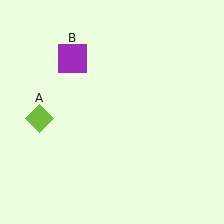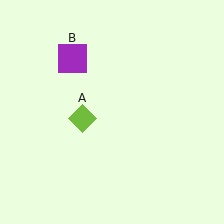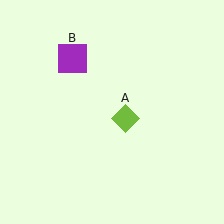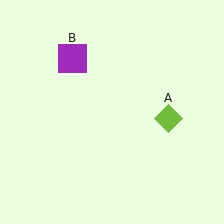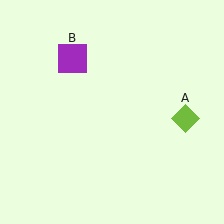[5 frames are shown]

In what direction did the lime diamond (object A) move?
The lime diamond (object A) moved right.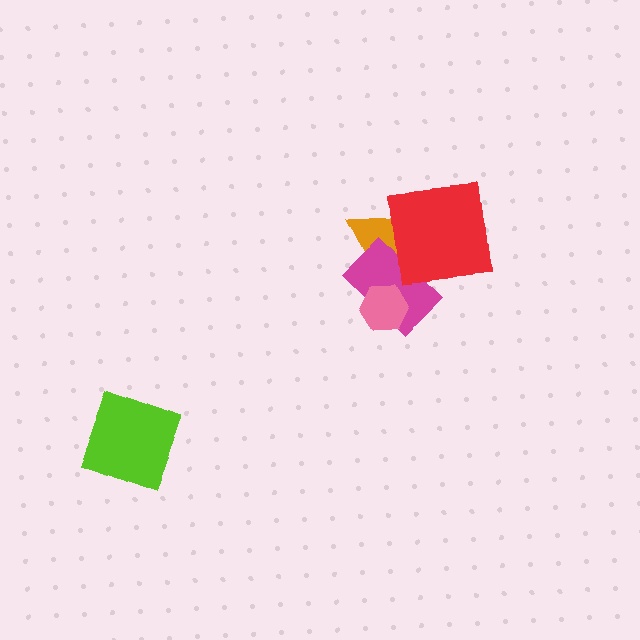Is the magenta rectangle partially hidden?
Yes, it is partially covered by another shape.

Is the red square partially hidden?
No, no other shape covers it.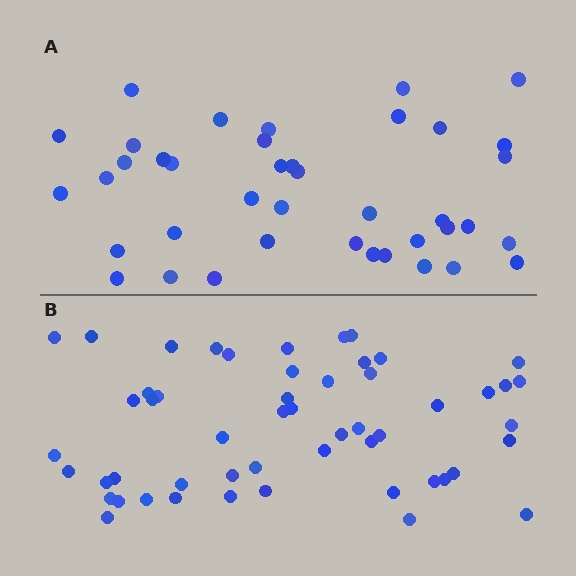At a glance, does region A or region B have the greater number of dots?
Region B (the bottom region) has more dots.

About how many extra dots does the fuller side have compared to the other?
Region B has approximately 15 more dots than region A.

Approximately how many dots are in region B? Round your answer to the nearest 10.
About 50 dots. (The exact count is 53, which rounds to 50.)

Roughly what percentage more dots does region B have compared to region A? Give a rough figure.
About 30% more.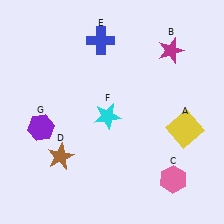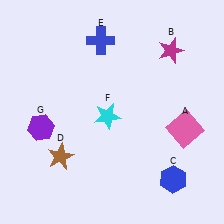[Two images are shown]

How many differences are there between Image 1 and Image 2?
There are 2 differences between the two images.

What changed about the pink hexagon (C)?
In Image 1, C is pink. In Image 2, it changed to blue.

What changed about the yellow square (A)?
In Image 1, A is yellow. In Image 2, it changed to pink.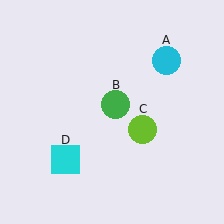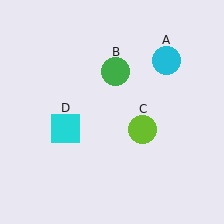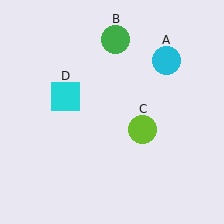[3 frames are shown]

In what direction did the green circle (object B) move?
The green circle (object B) moved up.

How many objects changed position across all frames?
2 objects changed position: green circle (object B), cyan square (object D).